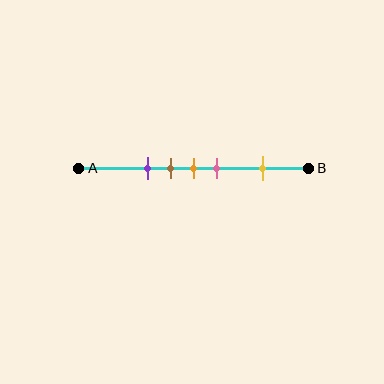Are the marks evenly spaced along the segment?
No, the marks are not evenly spaced.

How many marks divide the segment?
There are 5 marks dividing the segment.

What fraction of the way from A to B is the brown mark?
The brown mark is approximately 40% (0.4) of the way from A to B.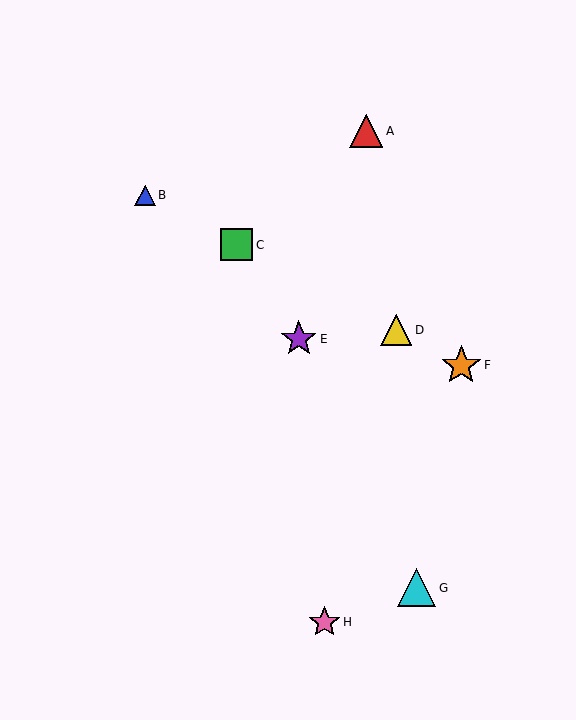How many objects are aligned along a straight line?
4 objects (B, C, D, F) are aligned along a straight line.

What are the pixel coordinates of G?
Object G is at (416, 588).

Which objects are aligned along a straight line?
Objects B, C, D, F are aligned along a straight line.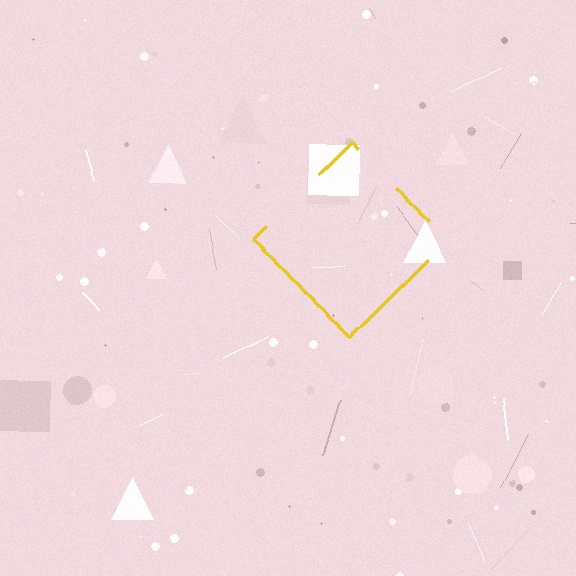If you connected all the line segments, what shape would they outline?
They would outline a diamond.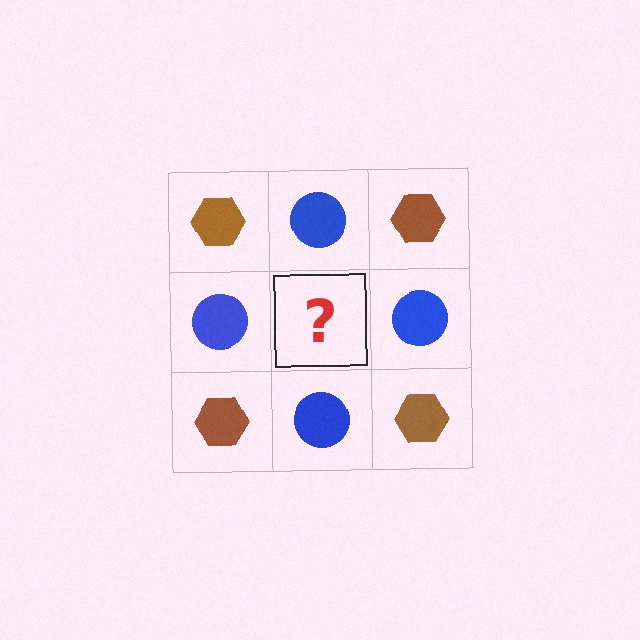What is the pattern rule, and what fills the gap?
The rule is that it alternates brown hexagon and blue circle in a checkerboard pattern. The gap should be filled with a brown hexagon.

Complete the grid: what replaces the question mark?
The question mark should be replaced with a brown hexagon.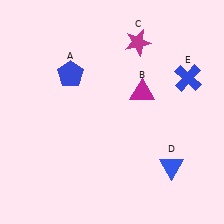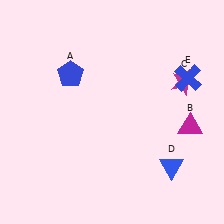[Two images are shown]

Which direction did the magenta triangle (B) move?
The magenta triangle (B) moved right.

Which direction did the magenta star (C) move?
The magenta star (C) moved right.